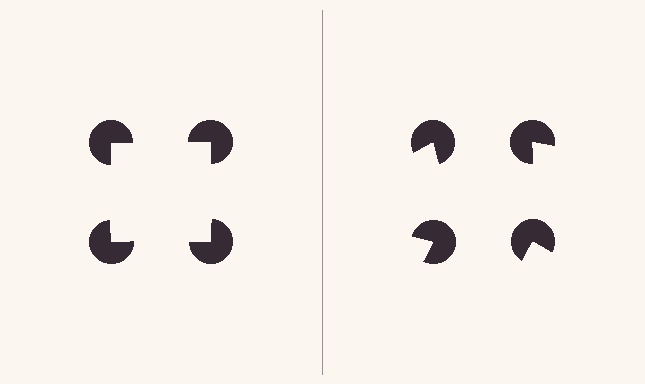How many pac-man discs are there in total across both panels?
8 — 4 on each side.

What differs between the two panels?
The pac-man discs are positioned identically on both sides; only the wedge orientations differ. On the left they align to a square; on the right they are misaligned.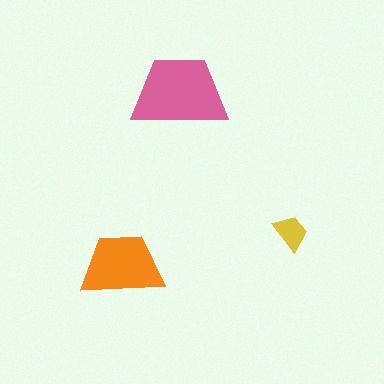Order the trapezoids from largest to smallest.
the pink one, the orange one, the yellow one.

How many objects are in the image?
There are 3 objects in the image.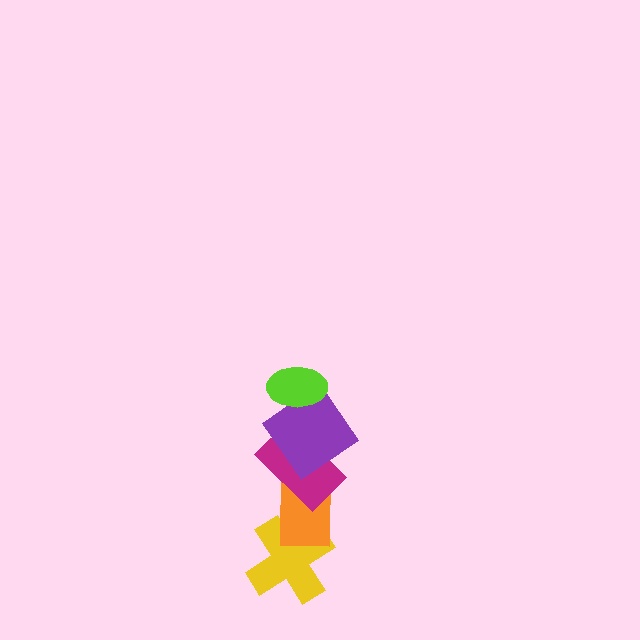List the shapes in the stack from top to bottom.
From top to bottom: the lime ellipse, the purple diamond, the magenta rectangle, the orange rectangle, the yellow cross.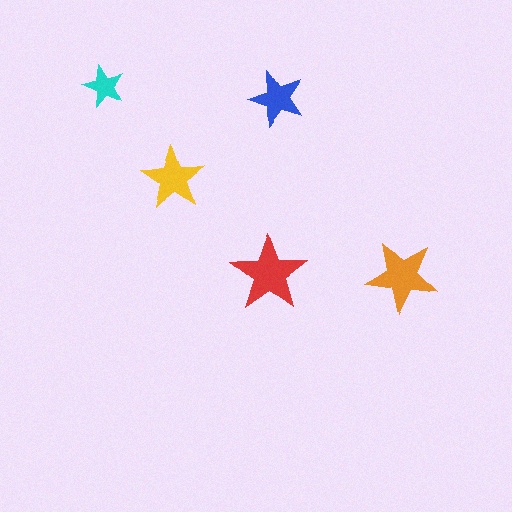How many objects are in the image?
There are 5 objects in the image.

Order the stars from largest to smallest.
the red one, the orange one, the yellow one, the blue one, the cyan one.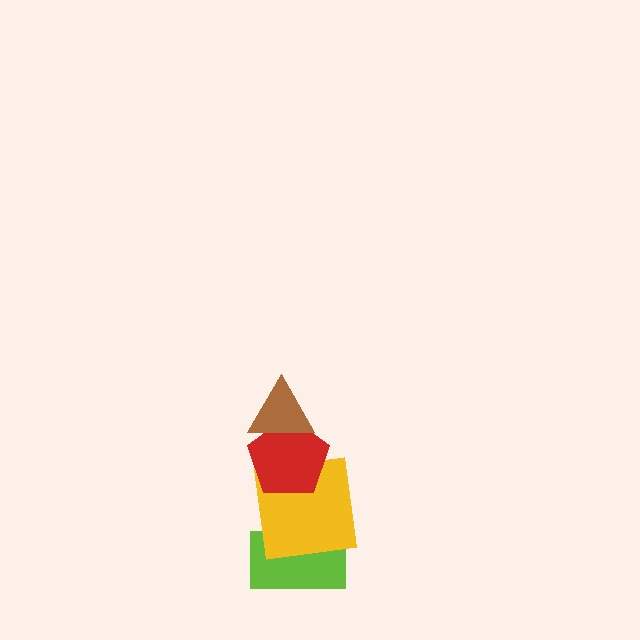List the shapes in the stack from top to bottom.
From top to bottom: the brown triangle, the red pentagon, the yellow square, the lime rectangle.